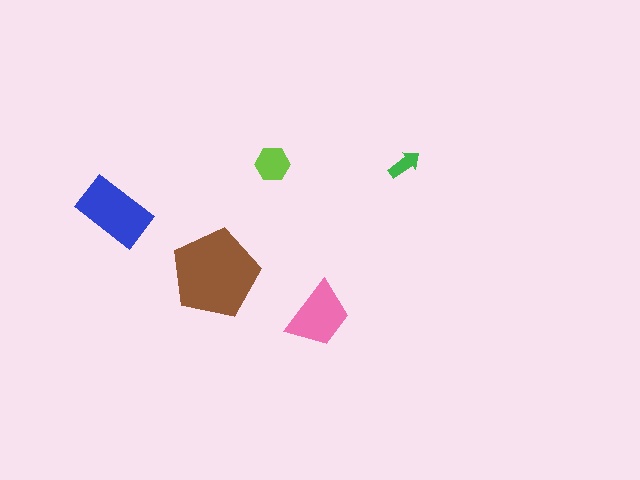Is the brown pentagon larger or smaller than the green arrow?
Larger.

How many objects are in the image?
There are 5 objects in the image.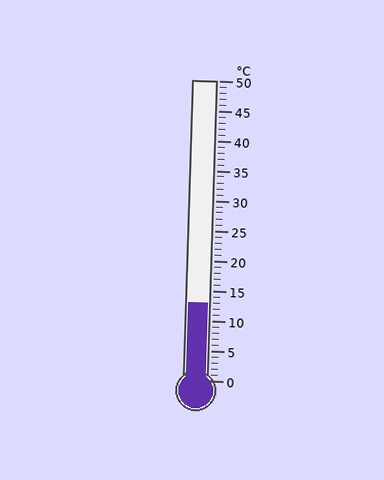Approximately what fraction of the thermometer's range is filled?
The thermometer is filled to approximately 25% of its range.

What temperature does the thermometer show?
The thermometer shows approximately 13°C.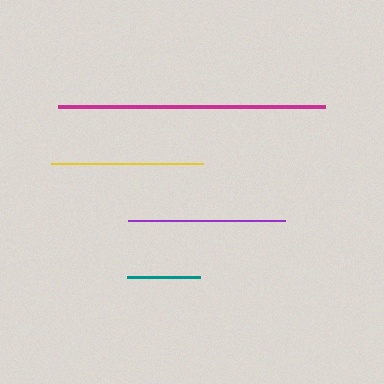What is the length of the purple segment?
The purple segment is approximately 157 pixels long.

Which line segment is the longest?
The magenta line is the longest at approximately 268 pixels.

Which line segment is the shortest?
The teal line is the shortest at approximately 74 pixels.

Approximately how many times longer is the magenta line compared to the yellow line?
The magenta line is approximately 1.8 times the length of the yellow line.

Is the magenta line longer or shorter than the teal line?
The magenta line is longer than the teal line.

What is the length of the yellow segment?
The yellow segment is approximately 152 pixels long.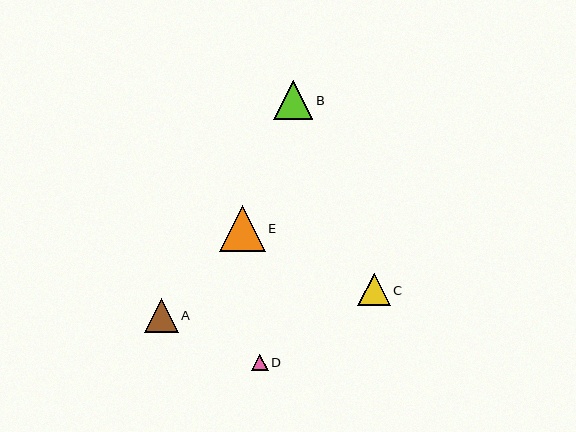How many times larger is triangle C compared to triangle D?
Triangle C is approximately 2.0 times the size of triangle D.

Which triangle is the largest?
Triangle E is the largest with a size of approximately 46 pixels.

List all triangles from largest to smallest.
From largest to smallest: E, B, A, C, D.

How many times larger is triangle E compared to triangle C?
Triangle E is approximately 1.4 times the size of triangle C.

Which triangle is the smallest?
Triangle D is the smallest with a size of approximately 17 pixels.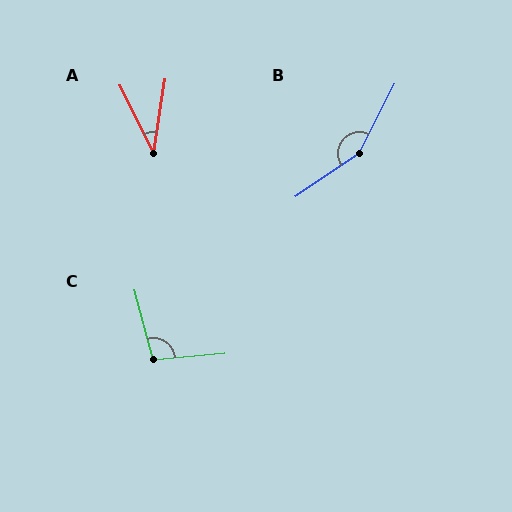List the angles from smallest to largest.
A (35°), C (100°), B (150°).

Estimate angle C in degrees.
Approximately 100 degrees.